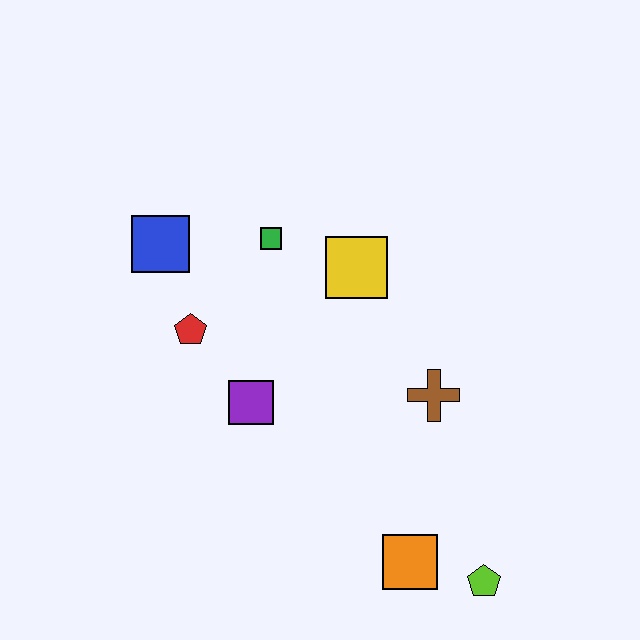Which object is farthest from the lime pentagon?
The blue square is farthest from the lime pentagon.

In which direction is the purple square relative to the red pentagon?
The purple square is below the red pentagon.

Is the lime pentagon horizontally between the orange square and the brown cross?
No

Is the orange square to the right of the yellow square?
Yes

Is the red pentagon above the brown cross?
Yes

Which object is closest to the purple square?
The red pentagon is closest to the purple square.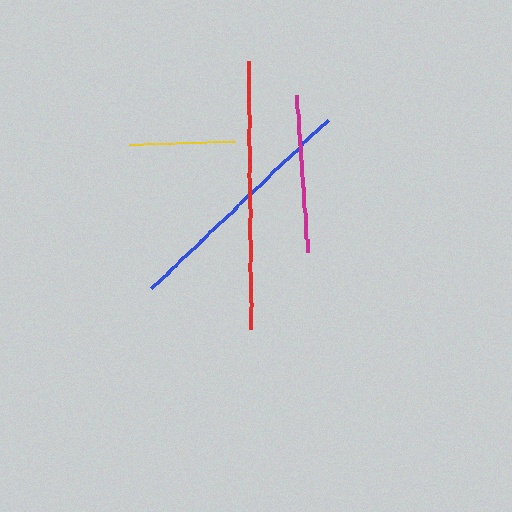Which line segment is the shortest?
The yellow line is the shortest at approximately 106 pixels.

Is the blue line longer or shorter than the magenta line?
The blue line is longer than the magenta line.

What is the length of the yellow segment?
The yellow segment is approximately 106 pixels long.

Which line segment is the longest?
The red line is the longest at approximately 268 pixels.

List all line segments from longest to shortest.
From longest to shortest: red, blue, magenta, yellow.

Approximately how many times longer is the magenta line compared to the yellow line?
The magenta line is approximately 1.5 times the length of the yellow line.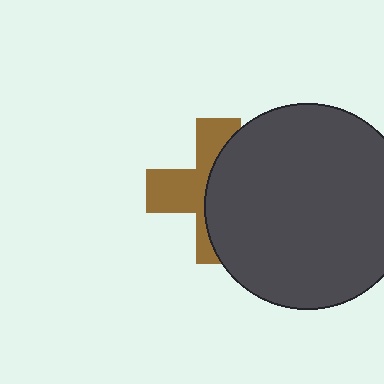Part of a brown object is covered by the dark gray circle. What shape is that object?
It is a cross.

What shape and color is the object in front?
The object in front is a dark gray circle.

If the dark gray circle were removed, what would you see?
You would see the complete brown cross.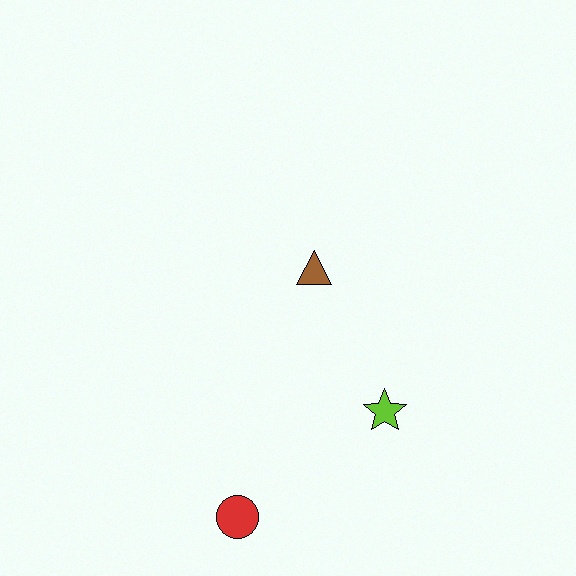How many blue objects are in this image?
There are no blue objects.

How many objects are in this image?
There are 3 objects.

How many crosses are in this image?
There are no crosses.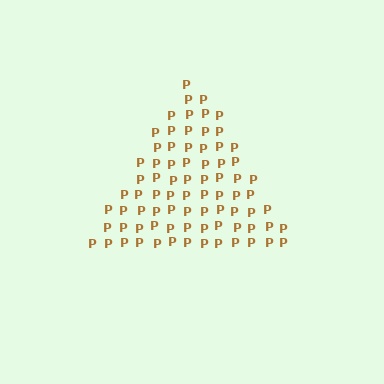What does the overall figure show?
The overall figure shows a triangle.